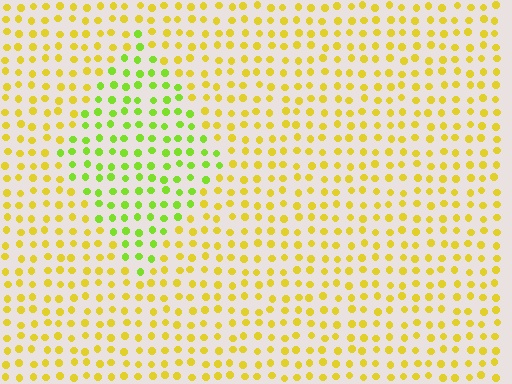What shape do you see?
I see a diamond.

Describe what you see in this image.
The image is filled with small yellow elements in a uniform arrangement. A diamond-shaped region is visible where the elements are tinted to a slightly different hue, forming a subtle color boundary.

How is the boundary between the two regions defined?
The boundary is defined purely by a slight shift in hue (about 39 degrees). Spacing, size, and orientation are identical on both sides.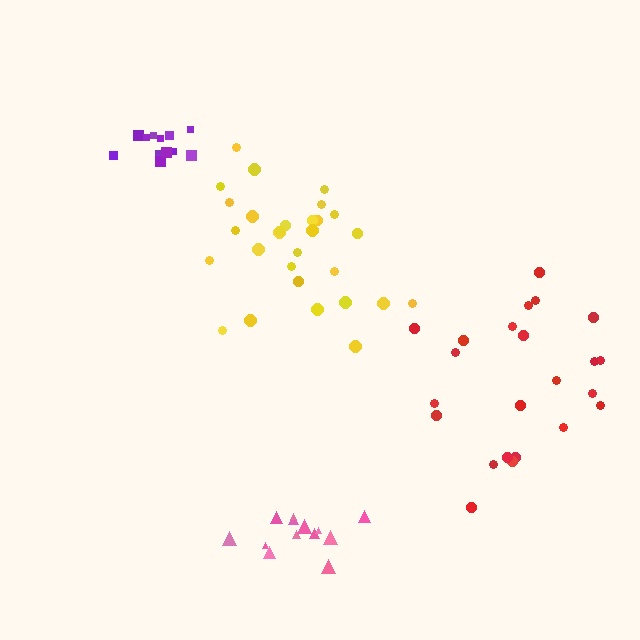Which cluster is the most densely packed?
Purple.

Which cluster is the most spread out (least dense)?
Red.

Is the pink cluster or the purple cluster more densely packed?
Purple.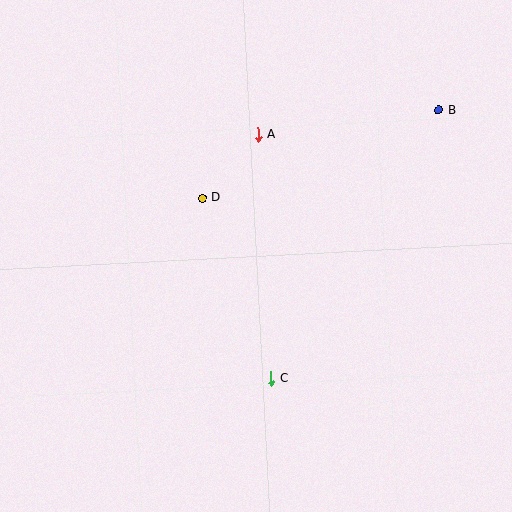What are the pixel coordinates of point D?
Point D is at (202, 198).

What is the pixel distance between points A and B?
The distance between A and B is 182 pixels.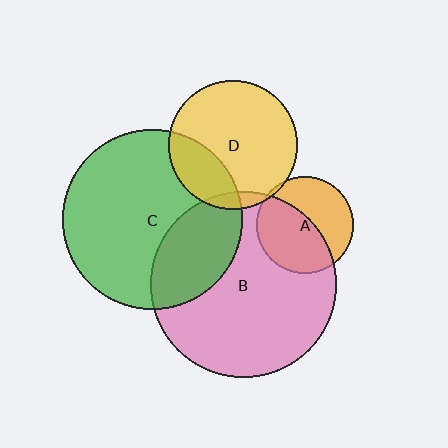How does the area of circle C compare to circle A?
Approximately 3.5 times.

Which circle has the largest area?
Circle B (pink).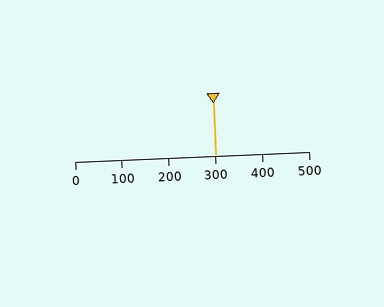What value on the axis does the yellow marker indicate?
The marker indicates approximately 300.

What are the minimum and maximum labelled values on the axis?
The axis runs from 0 to 500.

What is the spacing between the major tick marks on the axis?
The major ticks are spaced 100 apart.